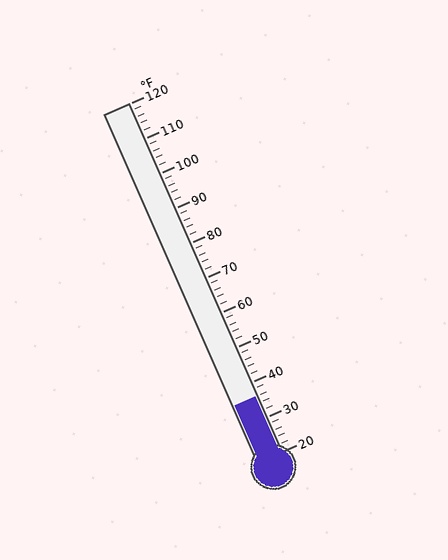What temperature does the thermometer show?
The thermometer shows approximately 36°F.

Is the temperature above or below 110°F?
The temperature is below 110°F.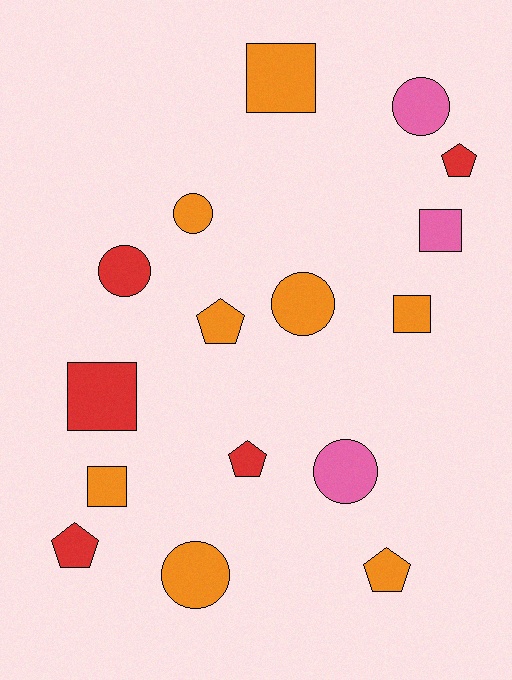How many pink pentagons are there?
There are no pink pentagons.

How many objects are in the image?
There are 16 objects.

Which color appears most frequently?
Orange, with 8 objects.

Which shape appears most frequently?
Circle, with 6 objects.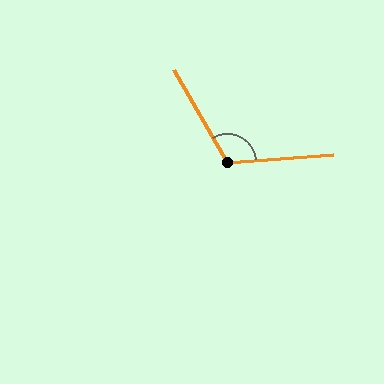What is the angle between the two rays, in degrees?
Approximately 116 degrees.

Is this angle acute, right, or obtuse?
It is obtuse.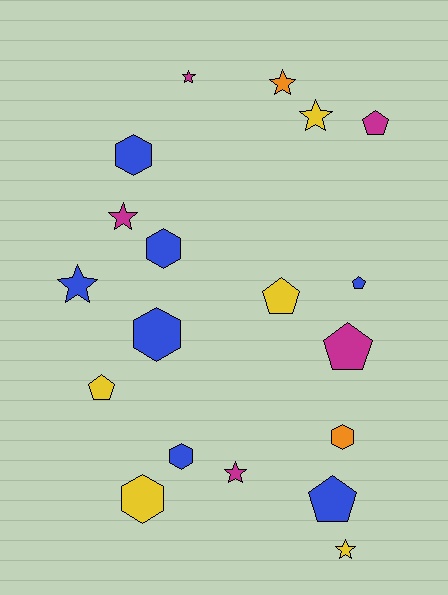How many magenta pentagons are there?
There are 2 magenta pentagons.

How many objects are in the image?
There are 19 objects.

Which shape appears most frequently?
Star, with 7 objects.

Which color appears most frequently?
Blue, with 7 objects.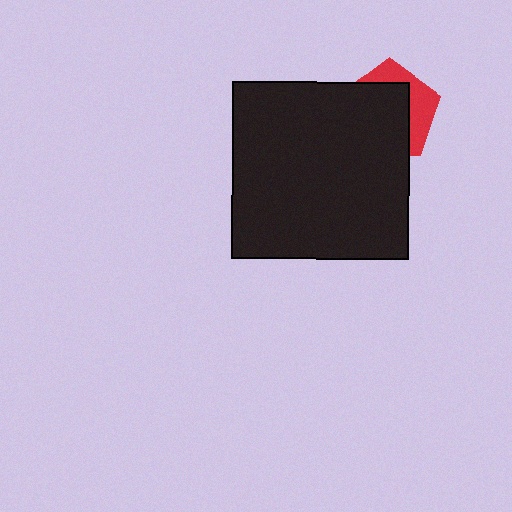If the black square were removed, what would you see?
You would see the complete red pentagon.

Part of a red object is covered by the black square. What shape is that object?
It is a pentagon.